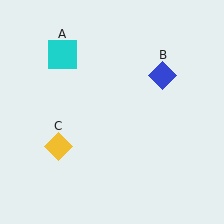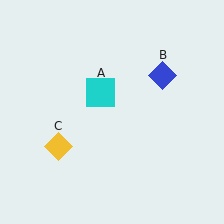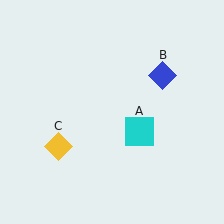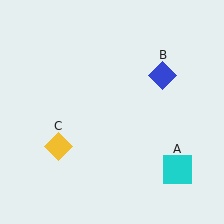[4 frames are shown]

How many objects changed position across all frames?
1 object changed position: cyan square (object A).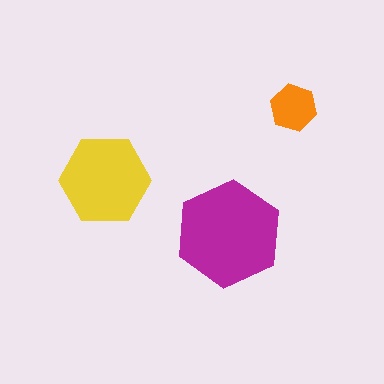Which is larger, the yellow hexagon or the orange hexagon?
The yellow one.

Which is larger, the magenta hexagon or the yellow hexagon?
The magenta one.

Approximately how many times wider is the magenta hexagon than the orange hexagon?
About 2 times wider.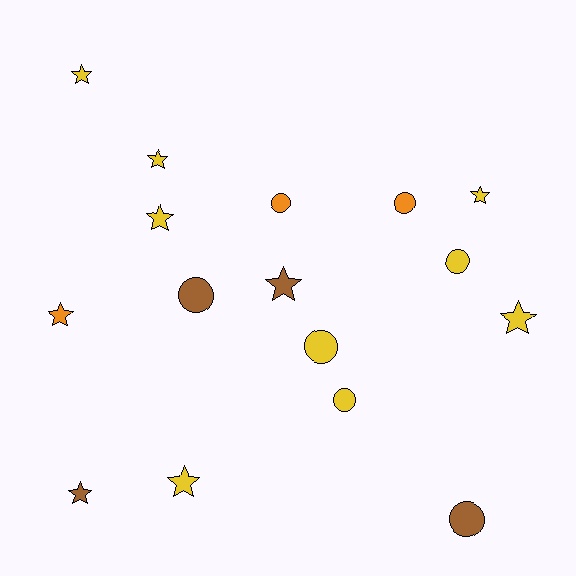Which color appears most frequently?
Yellow, with 9 objects.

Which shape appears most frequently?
Star, with 9 objects.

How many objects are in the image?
There are 16 objects.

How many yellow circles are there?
There are 3 yellow circles.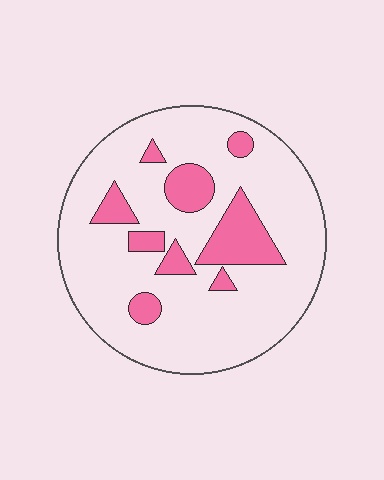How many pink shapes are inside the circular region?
9.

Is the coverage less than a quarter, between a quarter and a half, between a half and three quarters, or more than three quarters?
Less than a quarter.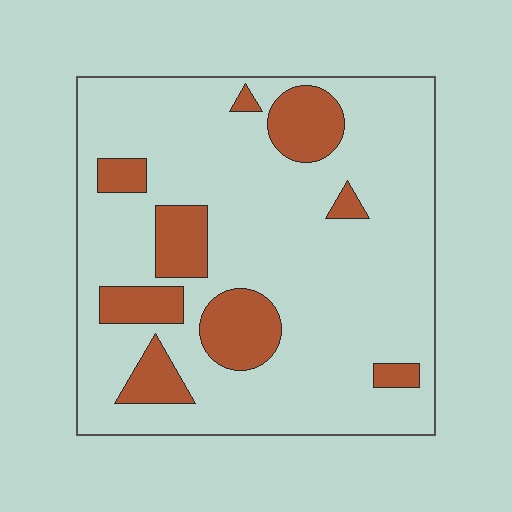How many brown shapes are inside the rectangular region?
9.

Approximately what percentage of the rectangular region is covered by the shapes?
Approximately 20%.